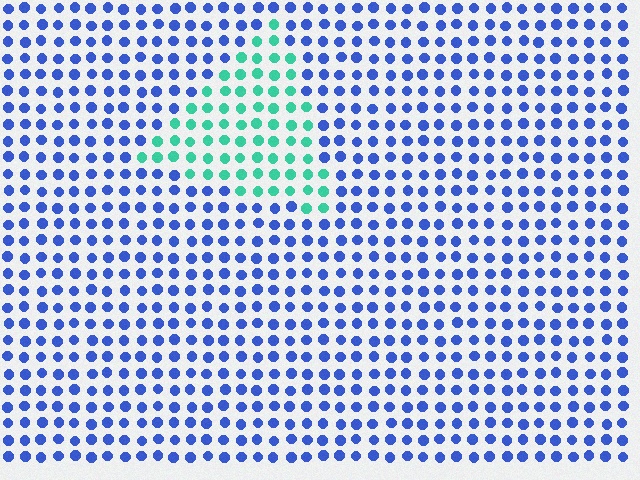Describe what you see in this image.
The image is filled with small blue elements in a uniform arrangement. A triangle-shaped region is visible where the elements are tinted to a slightly different hue, forming a subtle color boundary.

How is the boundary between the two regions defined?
The boundary is defined purely by a slight shift in hue (about 67 degrees). Spacing, size, and orientation are identical on both sides.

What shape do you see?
I see a triangle.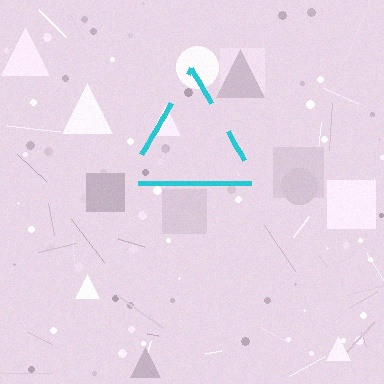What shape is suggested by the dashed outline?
The dashed outline suggests a triangle.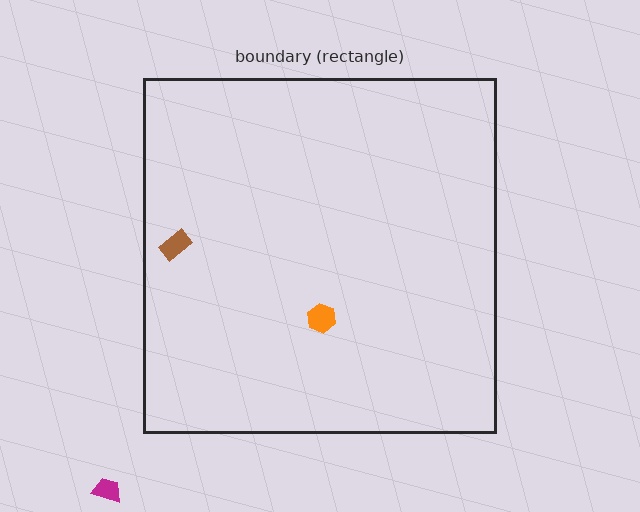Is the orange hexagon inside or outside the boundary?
Inside.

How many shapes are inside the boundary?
2 inside, 1 outside.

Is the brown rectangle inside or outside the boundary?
Inside.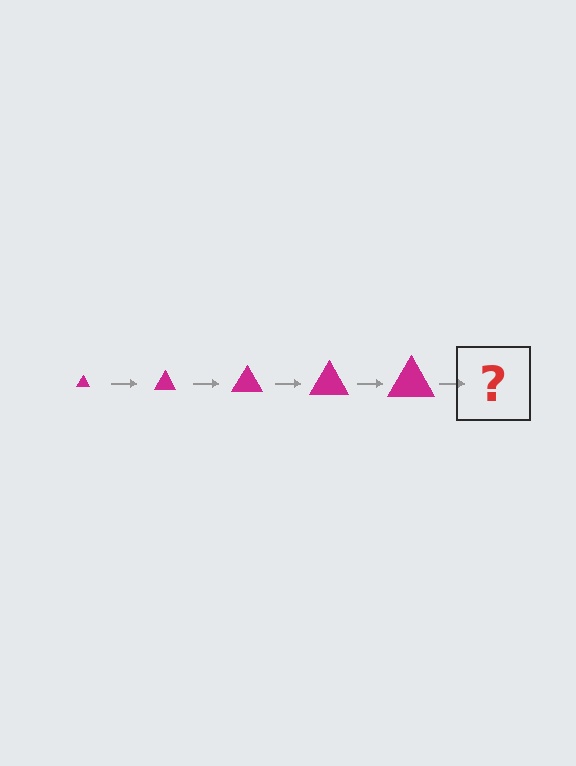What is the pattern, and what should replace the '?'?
The pattern is that the triangle gets progressively larger each step. The '?' should be a magenta triangle, larger than the previous one.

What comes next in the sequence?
The next element should be a magenta triangle, larger than the previous one.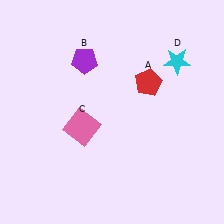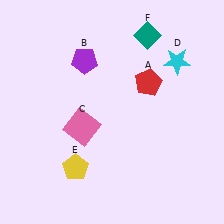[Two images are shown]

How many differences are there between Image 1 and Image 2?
There are 2 differences between the two images.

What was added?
A yellow pentagon (E), a teal diamond (F) were added in Image 2.